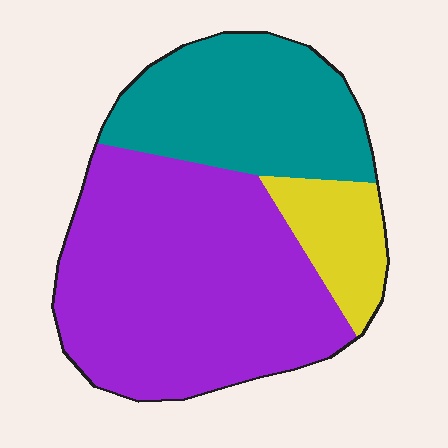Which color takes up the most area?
Purple, at roughly 55%.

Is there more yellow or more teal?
Teal.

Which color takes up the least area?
Yellow, at roughly 10%.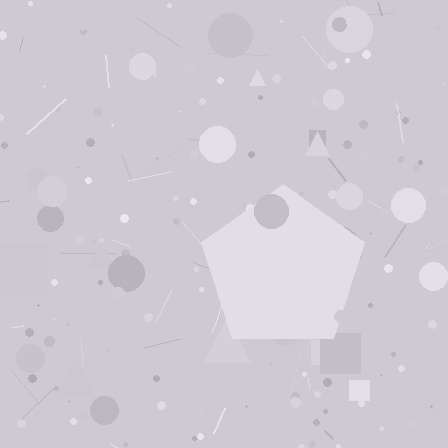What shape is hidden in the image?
A pentagon is hidden in the image.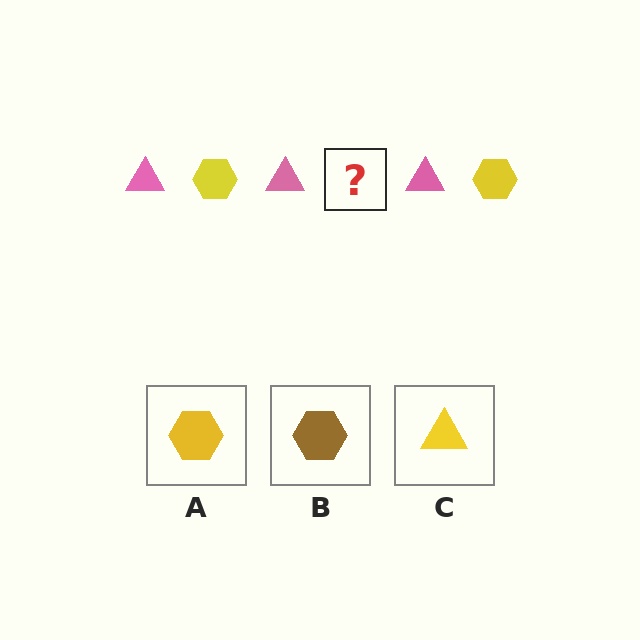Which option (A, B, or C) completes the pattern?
A.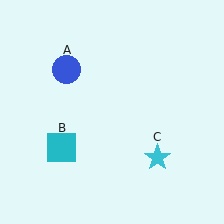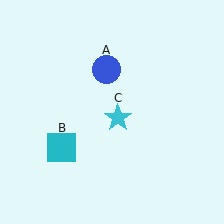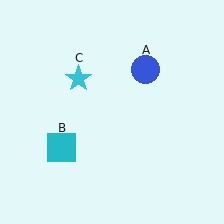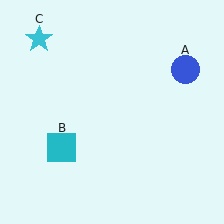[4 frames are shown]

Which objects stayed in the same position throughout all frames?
Cyan square (object B) remained stationary.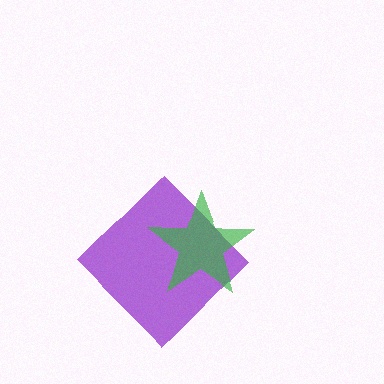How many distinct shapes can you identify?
There are 2 distinct shapes: a purple diamond, a green star.